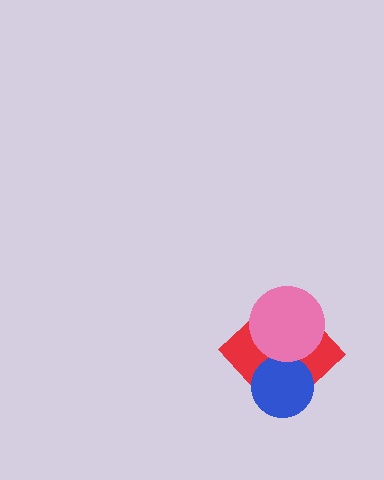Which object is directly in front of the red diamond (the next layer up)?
The blue circle is directly in front of the red diamond.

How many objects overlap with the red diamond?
2 objects overlap with the red diamond.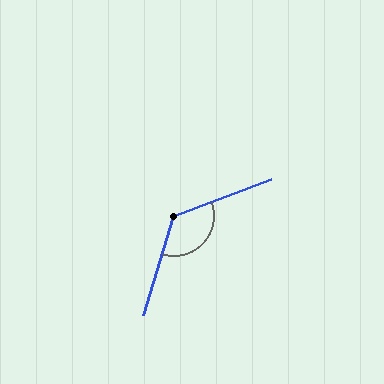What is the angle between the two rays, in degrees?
Approximately 127 degrees.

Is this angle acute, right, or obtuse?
It is obtuse.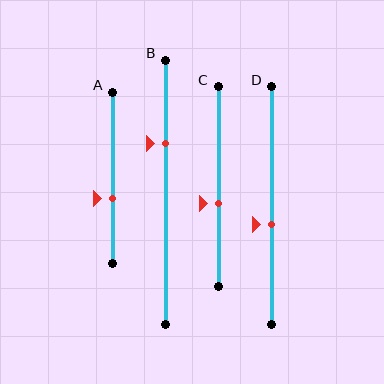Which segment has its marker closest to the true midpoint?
Segment D has its marker closest to the true midpoint.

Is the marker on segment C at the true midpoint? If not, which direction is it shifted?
No, the marker on segment C is shifted downward by about 8% of the segment length.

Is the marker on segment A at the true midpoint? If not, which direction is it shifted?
No, the marker on segment A is shifted downward by about 12% of the segment length.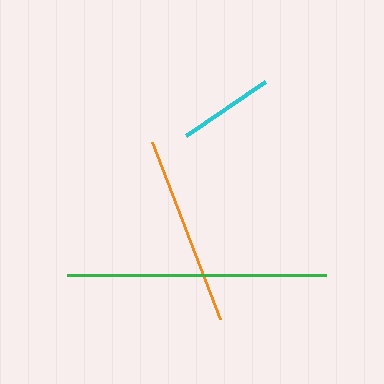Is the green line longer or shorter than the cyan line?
The green line is longer than the cyan line.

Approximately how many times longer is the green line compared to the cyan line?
The green line is approximately 2.7 times the length of the cyan line.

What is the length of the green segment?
The green segment is approximately 259 pixels long.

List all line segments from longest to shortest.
From longest to shortest: green, orange, cyan.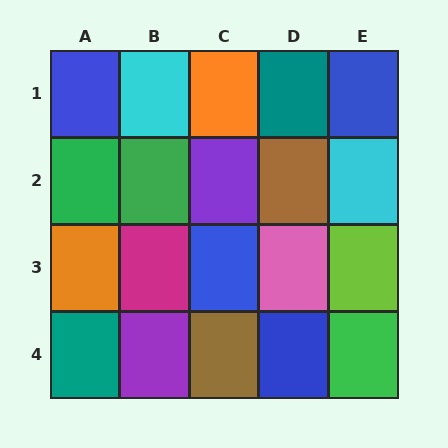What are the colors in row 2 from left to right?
Green, green, purple, brown, cyan.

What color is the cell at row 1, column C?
Orange.